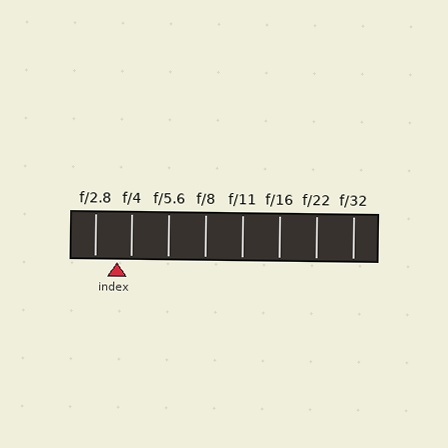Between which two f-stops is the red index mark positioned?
The index mark is between f/2.8 and f/4.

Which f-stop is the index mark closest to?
The index mark is closest to f/4.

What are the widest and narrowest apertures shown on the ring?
The widest aperture shown is f/2.8 and the narrowest is f/32.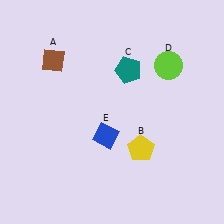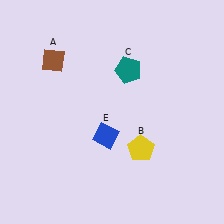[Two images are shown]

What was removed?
The lime circle (D) was removed in Image 2.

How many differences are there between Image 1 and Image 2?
There is 1 difference between the two images.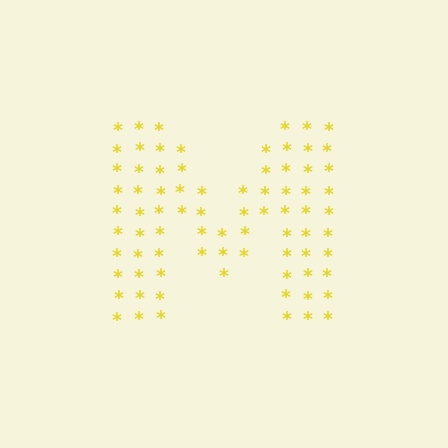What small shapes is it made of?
It is made of small asterisks.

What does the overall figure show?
The overall figure shows the letter M.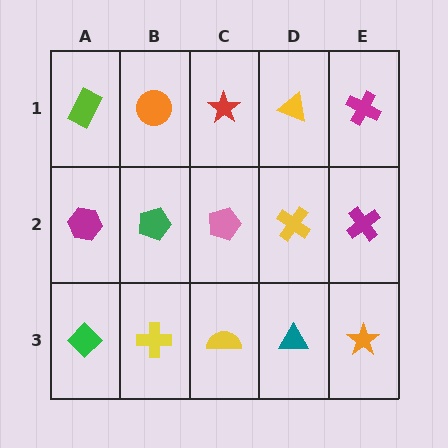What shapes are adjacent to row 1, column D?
A yellow cross (row 2, column D), a red star (row 1, column C), a magenta cross (row 1, column E).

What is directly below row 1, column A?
A magenta hexagon.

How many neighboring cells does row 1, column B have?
3.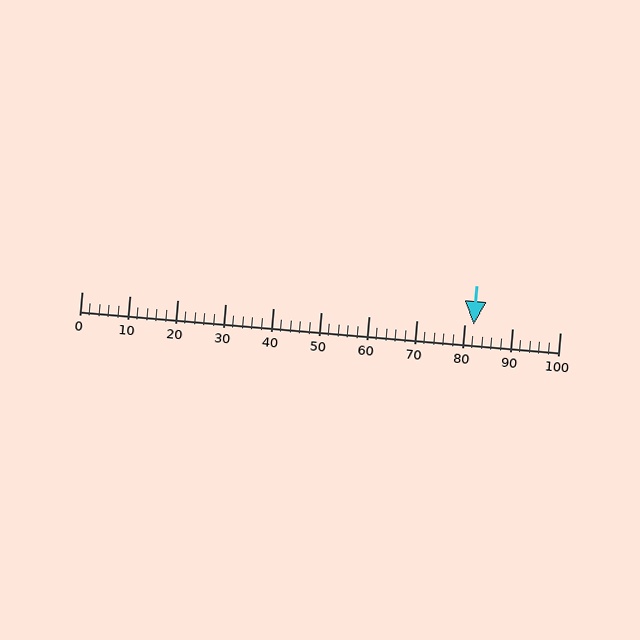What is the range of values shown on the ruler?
The ruler shows values from 0 to 100.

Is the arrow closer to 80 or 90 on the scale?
The arrow is closer to 80.